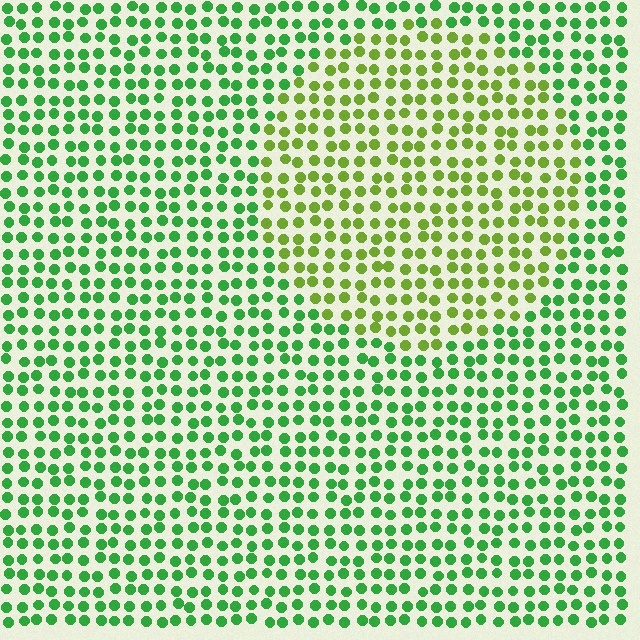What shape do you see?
I see a circle.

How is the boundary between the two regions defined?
The boundary is defined purely by a slight shift in hue (about 39 degrees). Spacing, size, and orientation are identical on both sides.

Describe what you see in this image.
The image is filled with small green elements in a uniform arrangement. A circle-shaped region is visible where the elements are tinted to a slightly different hue, forming a subtle color boundary.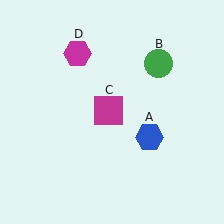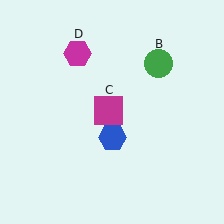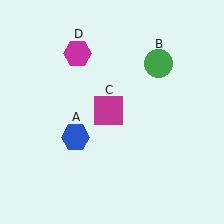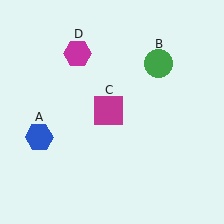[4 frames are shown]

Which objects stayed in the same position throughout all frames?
Green circle (object B) and magenta square (object C) and magenta hexagon (object D) remained stationary.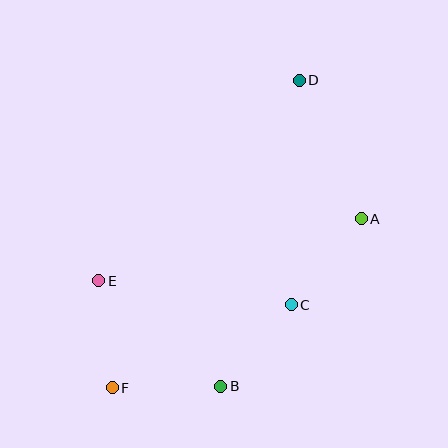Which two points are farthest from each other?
Points D and F are farthest from each other.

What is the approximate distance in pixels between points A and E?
The distance between A and E is approximately 270 pixels.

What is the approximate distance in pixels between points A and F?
The distance between A and F is approximately 301 pixels.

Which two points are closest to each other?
Points B and C are closest to each other.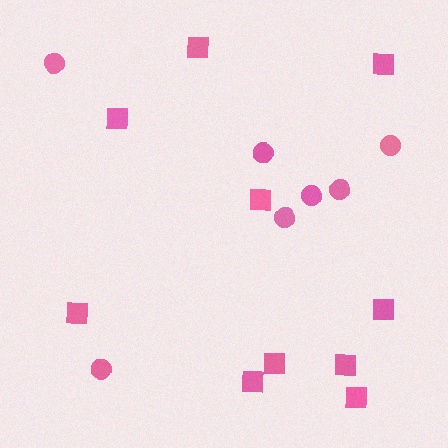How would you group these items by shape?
There are 2 groups: one group of circles (7) and one group of squares (10).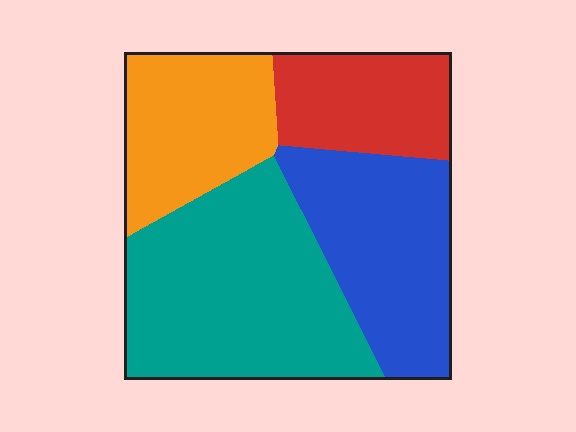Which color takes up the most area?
Teal, at roughly 35%.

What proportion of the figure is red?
Red takes up less than a sixth of the figure.